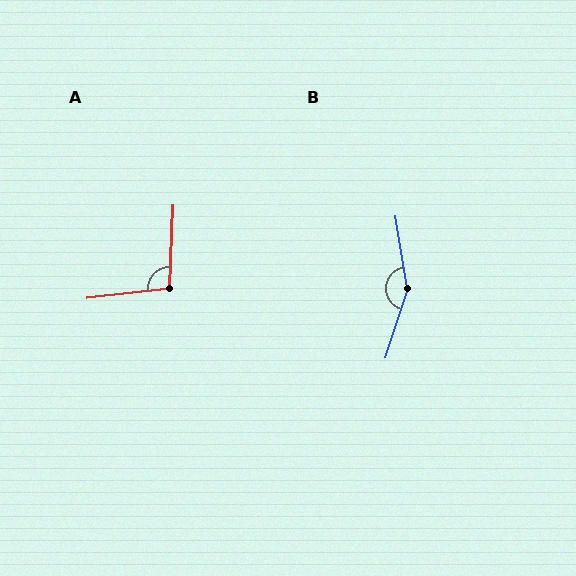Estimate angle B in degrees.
Approximately 154 degrees.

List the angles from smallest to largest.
A (99°), B (154°).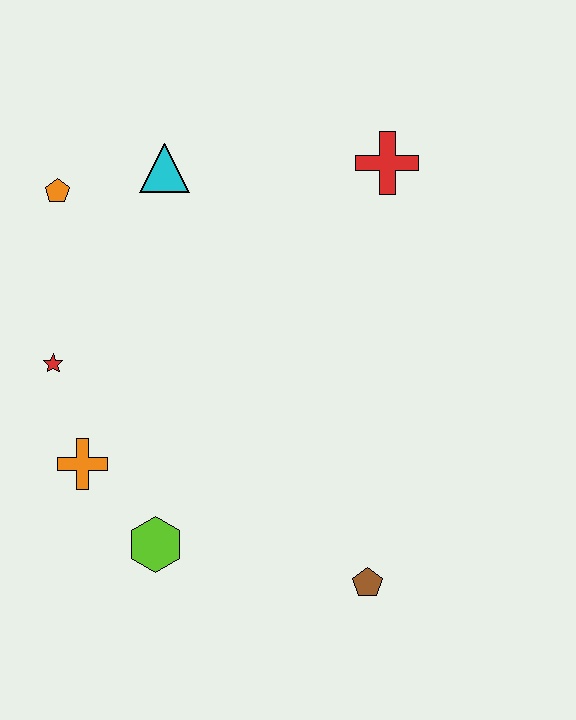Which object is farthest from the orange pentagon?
The brown pentagon is farthest from the orange pentagon.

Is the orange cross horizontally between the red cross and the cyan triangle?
No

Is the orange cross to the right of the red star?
Yes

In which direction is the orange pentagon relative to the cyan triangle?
The orange pentagon is to the left of the cyan triangle.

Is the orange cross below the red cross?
Yes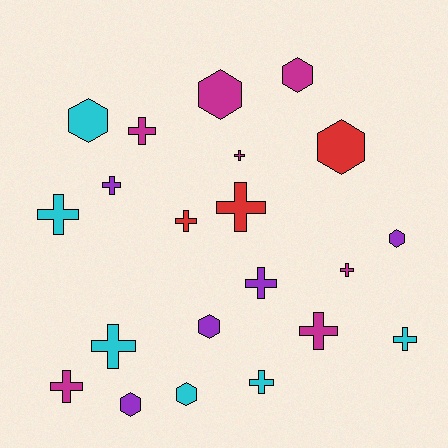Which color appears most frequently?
Magenta, with 7 objects.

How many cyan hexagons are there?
There are 2 cyan hexagons.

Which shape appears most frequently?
Cross, with 13 objects.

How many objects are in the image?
There are 21 objects.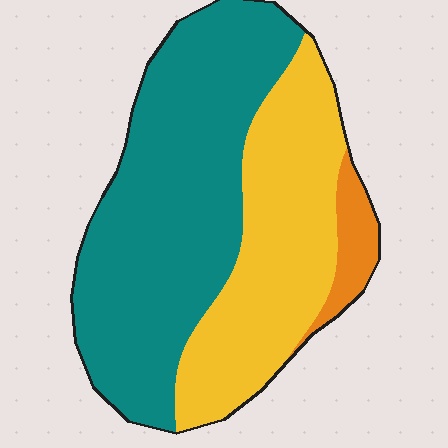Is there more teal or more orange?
Teal.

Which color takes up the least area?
Orange, at roughly 5%.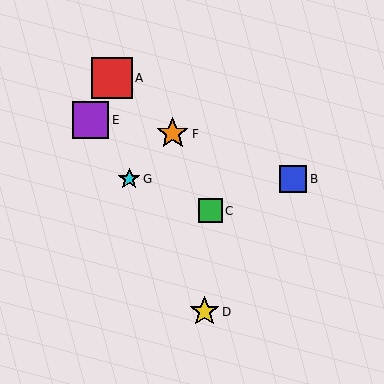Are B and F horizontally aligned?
No, B is at y≈179 and F is at y≈134.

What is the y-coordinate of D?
Object D is at y≈312.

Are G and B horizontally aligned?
Yes, both are at y≈179.